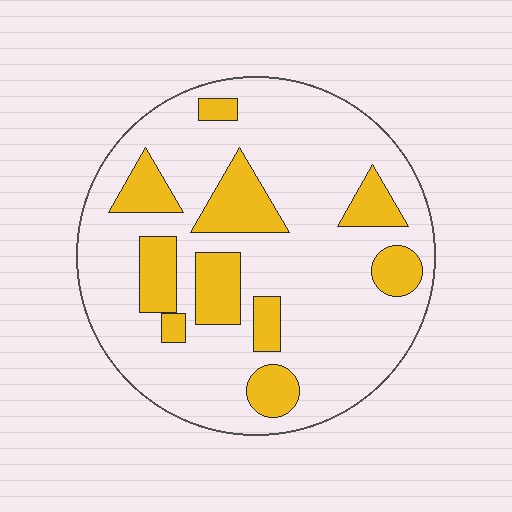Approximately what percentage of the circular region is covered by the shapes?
Approximately 25%.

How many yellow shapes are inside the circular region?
10.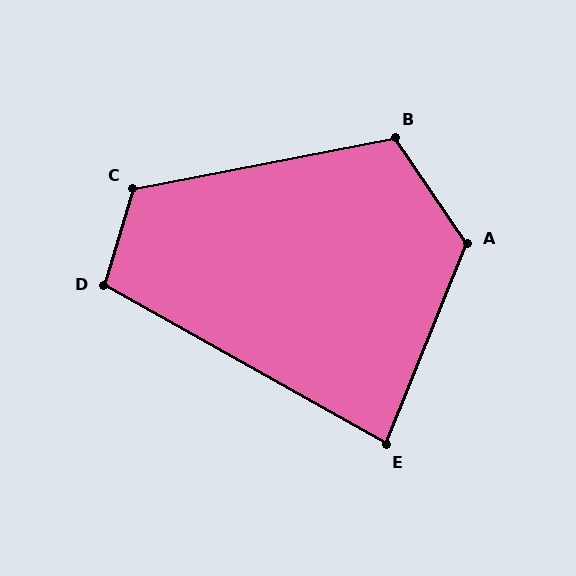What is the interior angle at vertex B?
Approximately 113 degrees (obtuse).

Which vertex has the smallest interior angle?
E, at approximately 83 degrees.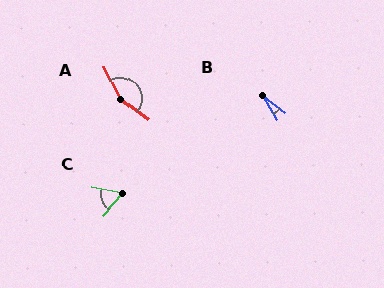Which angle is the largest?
A, at approximately 154 degrees.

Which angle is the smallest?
B, at approximately 22 degrees.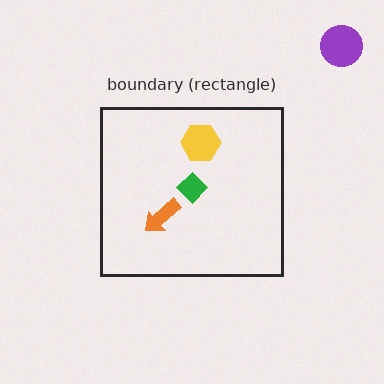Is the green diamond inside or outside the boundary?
Inside.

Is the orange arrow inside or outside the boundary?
Inside.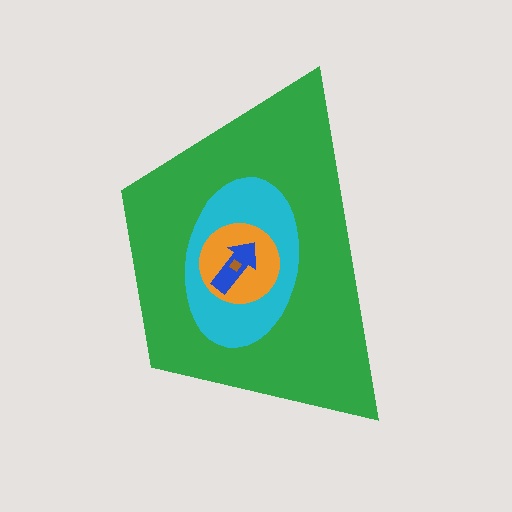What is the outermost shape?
The green trapezoid.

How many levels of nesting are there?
5.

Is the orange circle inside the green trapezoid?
Yes.